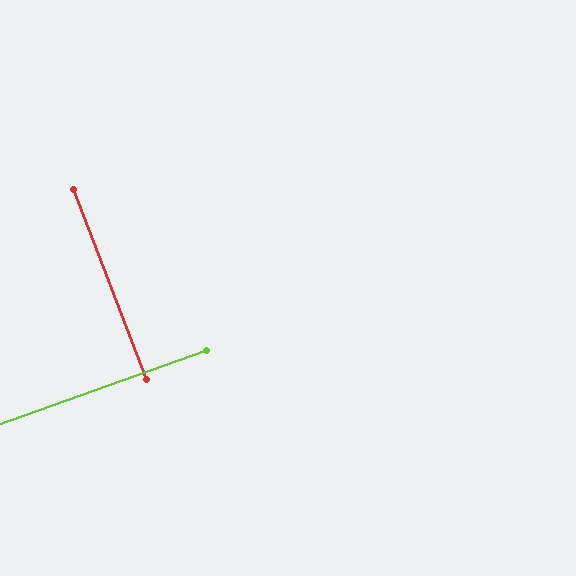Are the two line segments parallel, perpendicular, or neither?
Perpendicular — they meet at approximately 88°.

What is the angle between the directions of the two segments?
Approximately 88 degrees.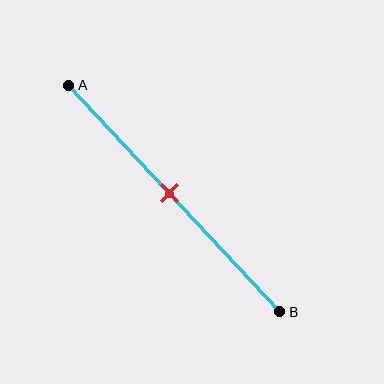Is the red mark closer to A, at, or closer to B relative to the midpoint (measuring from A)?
The red mark is approximately at the midpoint of segment AB.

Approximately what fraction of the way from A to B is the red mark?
The red mark is approximately 50% of the way from A to B.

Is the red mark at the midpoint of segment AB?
Yes, the mark is approximately at the midpoint.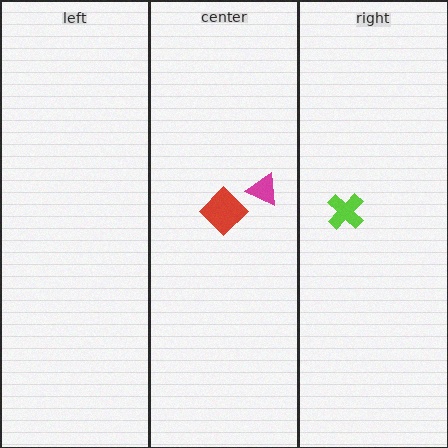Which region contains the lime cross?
The right region.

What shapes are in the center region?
The red diamond, the magenta triangle.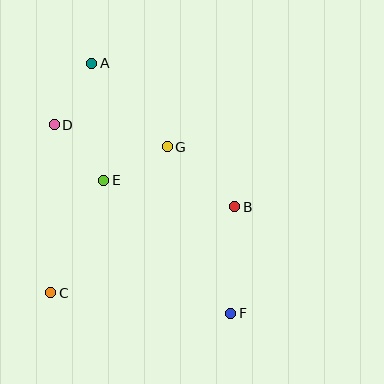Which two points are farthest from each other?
Points A and F are farthest from each other.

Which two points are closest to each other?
Points E and G are closest to each other.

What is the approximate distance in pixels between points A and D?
The distance between A and D is approximately 72 pixels.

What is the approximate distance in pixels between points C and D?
The distance between C and D is approximately 168 pixels.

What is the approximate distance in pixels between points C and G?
The distance between C and G is approximately 187 pixels.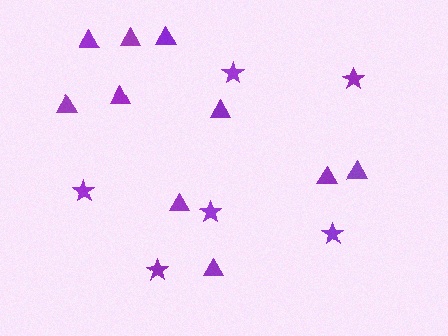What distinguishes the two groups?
There are 2 groups: one group of stars (6) and one group of triangles (10).